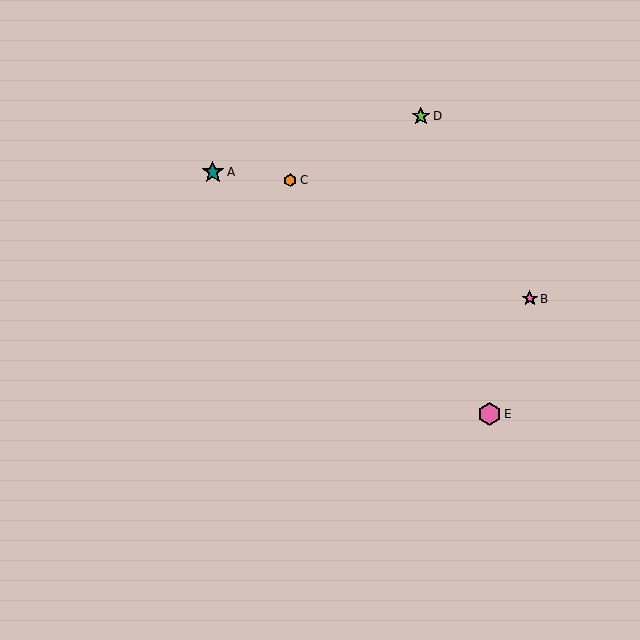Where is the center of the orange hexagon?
The center of the orange hexagon is at (290, 180).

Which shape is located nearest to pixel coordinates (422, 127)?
The lime star (labeled D) at (421, 116) is nearest to that location.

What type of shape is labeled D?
Shape D is a lime star.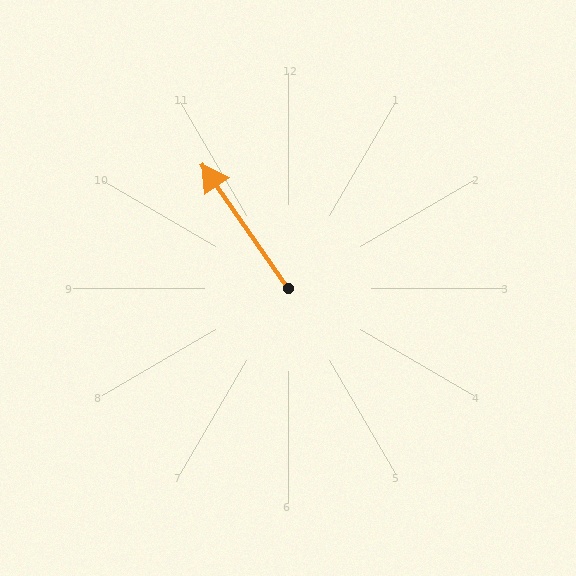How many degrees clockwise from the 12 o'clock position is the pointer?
Approximately 325 degrees.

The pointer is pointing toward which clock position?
Roughly 11 o'clock.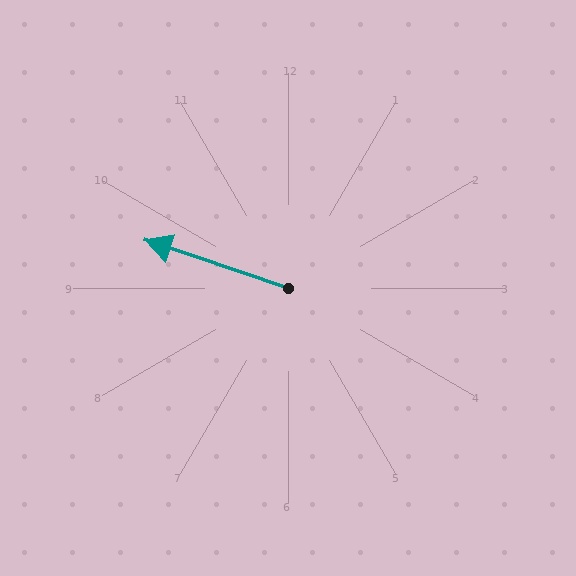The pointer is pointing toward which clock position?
Roughly 10 o'clock.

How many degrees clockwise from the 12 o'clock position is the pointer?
Approximately 289 degrees.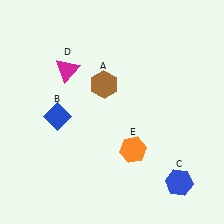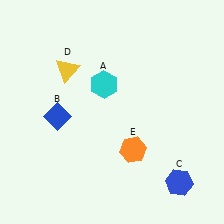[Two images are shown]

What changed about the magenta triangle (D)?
In Image 1, D is magenta. In Image 2, it changed to yellow.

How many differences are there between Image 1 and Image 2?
There are 2 differences between the two images.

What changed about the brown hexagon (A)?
In Image 1, A is brown. In Image 2, it changed to cyan.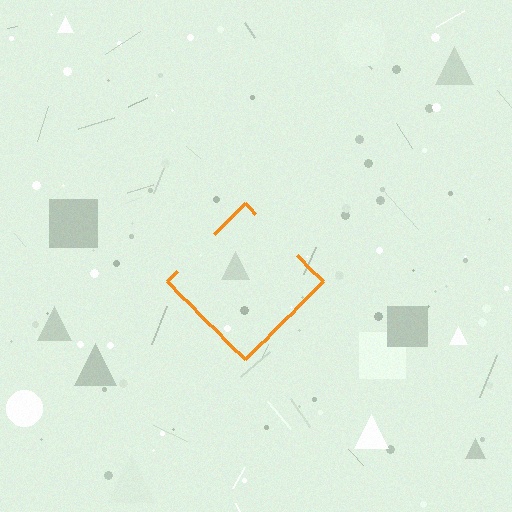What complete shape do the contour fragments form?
The contour fragments form a diamond.